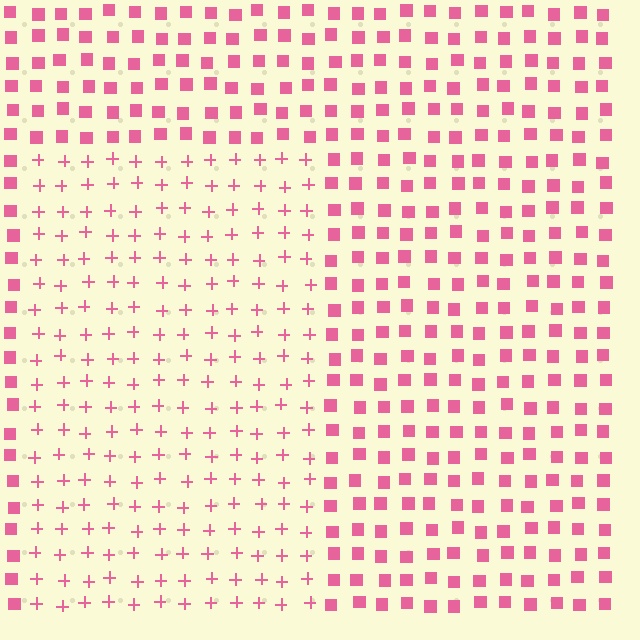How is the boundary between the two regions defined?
The boundary is defined by a change in element shape: plus signs inside vs. squares outside. All elements share the same color and spacing.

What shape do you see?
I see a rectangle.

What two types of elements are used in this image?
The image uses plus signs inside the rectangle region and squares outside it.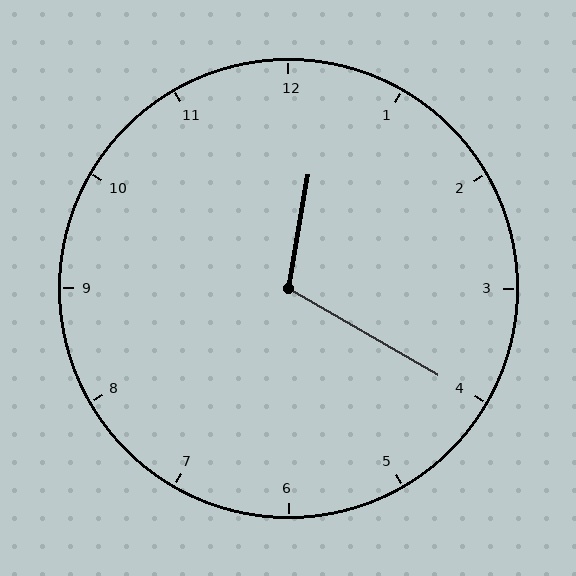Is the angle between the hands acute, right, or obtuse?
It is obtuse.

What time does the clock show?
12:20.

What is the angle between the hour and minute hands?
Approximately 110 degrees.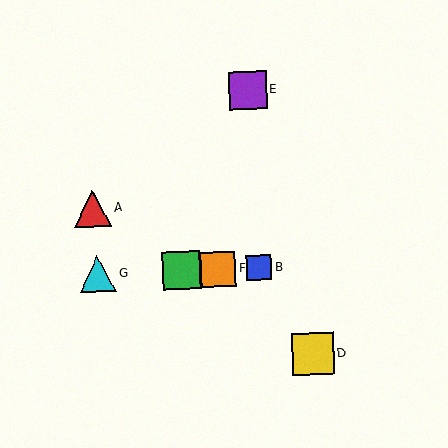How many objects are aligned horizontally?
4 objects (B, C, F, G) are aligned horizontally.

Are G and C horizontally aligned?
Yes, both are at y≈274.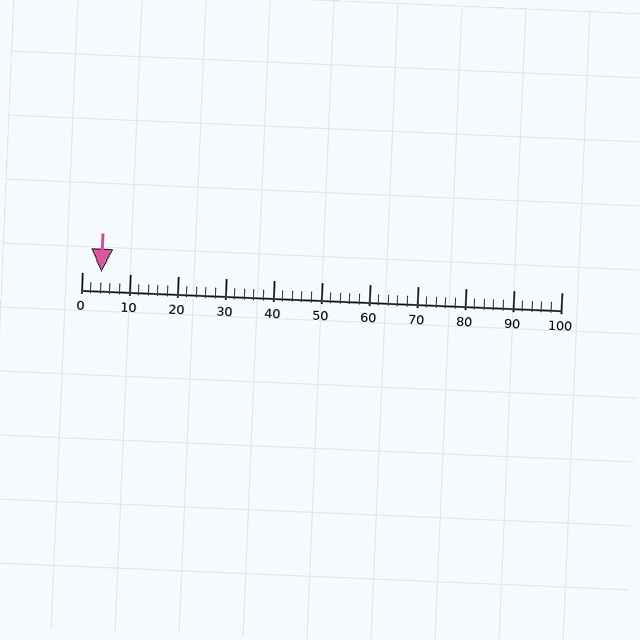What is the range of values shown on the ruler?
The ruler shows values from 0 to 100.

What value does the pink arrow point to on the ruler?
The pink arrow points to approximately 4.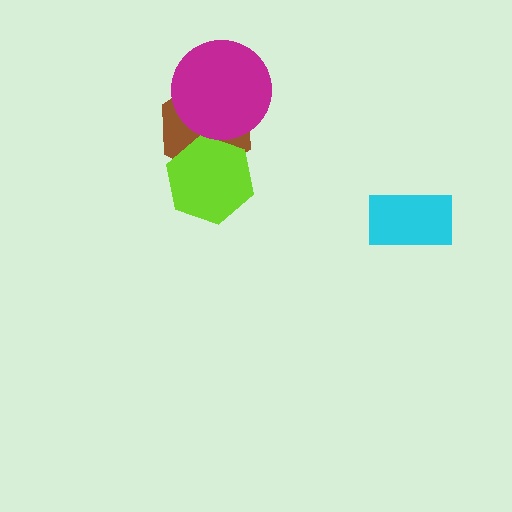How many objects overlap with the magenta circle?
1 object overlaps with the magenta circle.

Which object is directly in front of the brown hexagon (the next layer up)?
The lime hexagon is directly in front of the brown hexagon.